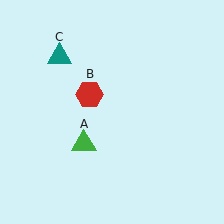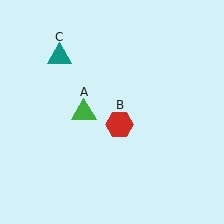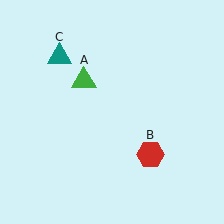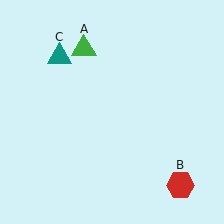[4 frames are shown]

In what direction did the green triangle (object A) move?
The green triangle (object A) moved up.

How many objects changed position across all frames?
2 objects changed position: green triangle (object A), red hexagon (object B).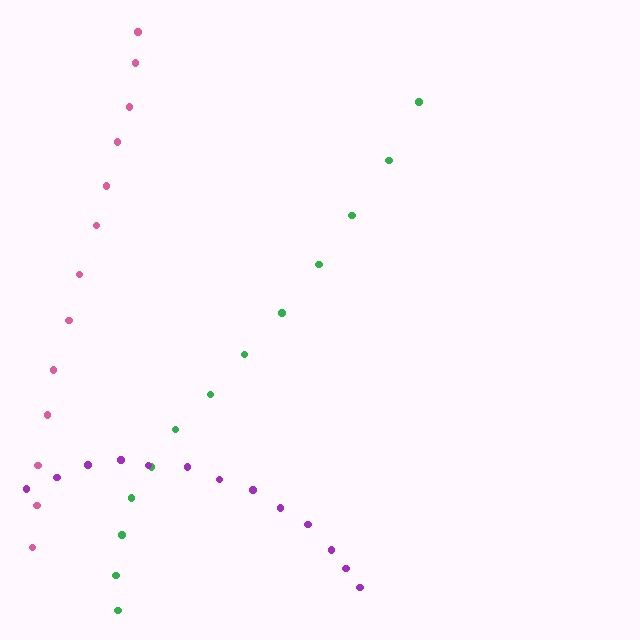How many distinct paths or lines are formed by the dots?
There are 3 distinct paths.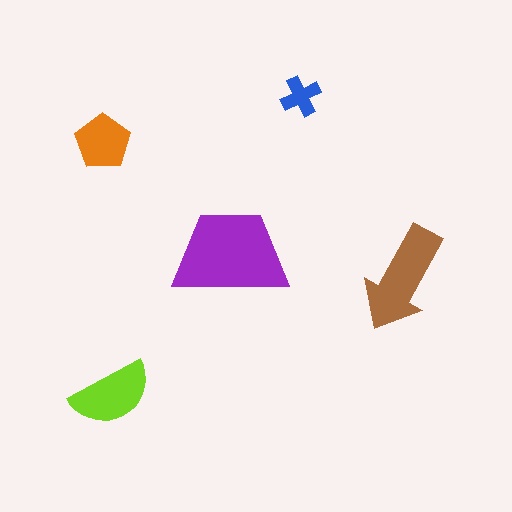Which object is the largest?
The purple trapezoid.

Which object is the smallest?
The blue cross.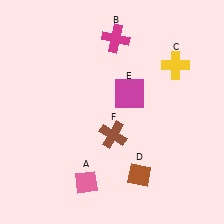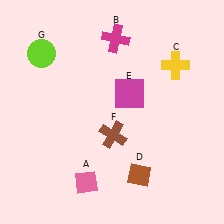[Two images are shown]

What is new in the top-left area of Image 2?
A lime circle (G) was added in the top-left area of Image 2.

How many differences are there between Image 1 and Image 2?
There is 1 difference between the two images.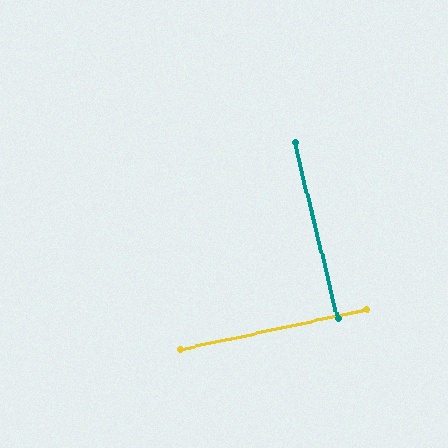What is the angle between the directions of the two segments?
Approximately 89 degrees.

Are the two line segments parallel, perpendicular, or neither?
Perpendicular — they meet at approximately 89°.